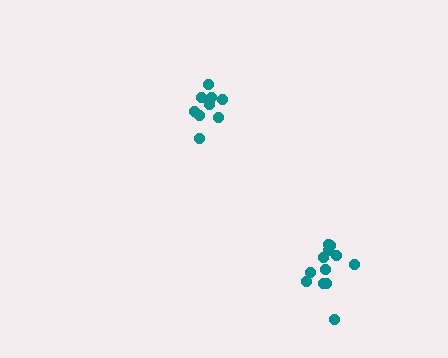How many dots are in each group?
Group 1: 9 dots, Group 2: 12 dots (21 total).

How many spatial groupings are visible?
There are 2 spatial groupings.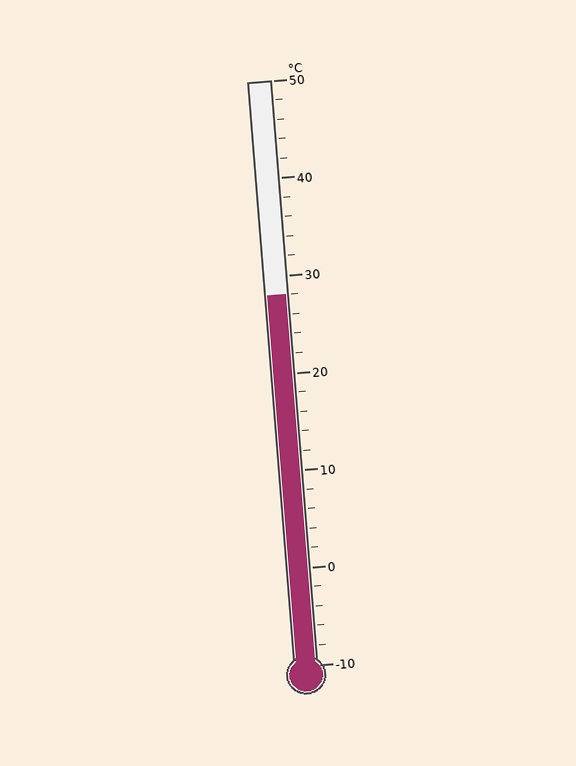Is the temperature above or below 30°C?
The temperature is below 30°C.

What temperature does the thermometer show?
The thermometer shows approximately 28°C.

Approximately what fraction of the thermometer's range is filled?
The thermometer is filled to approximately 65% of its range.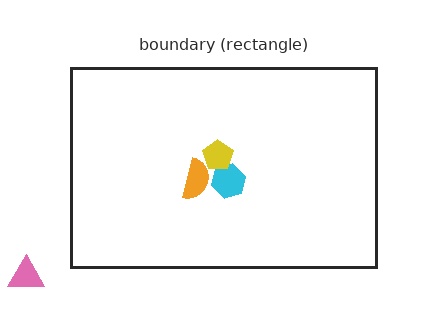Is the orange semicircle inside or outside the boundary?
Inside.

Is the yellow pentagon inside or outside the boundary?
Inside.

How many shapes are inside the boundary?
3 inside, 1 outside.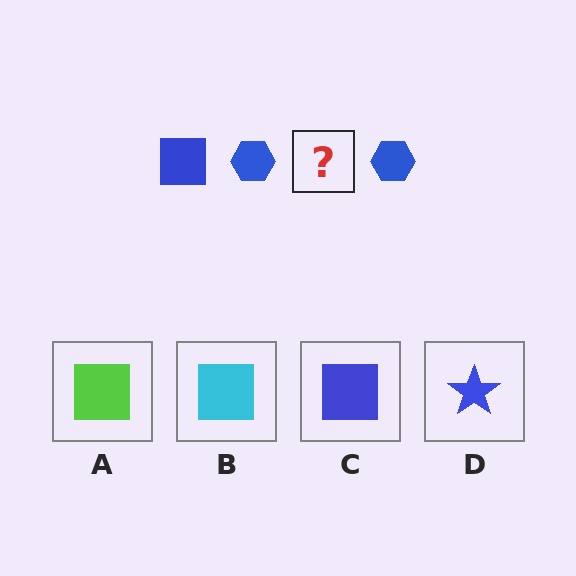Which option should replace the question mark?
Option C.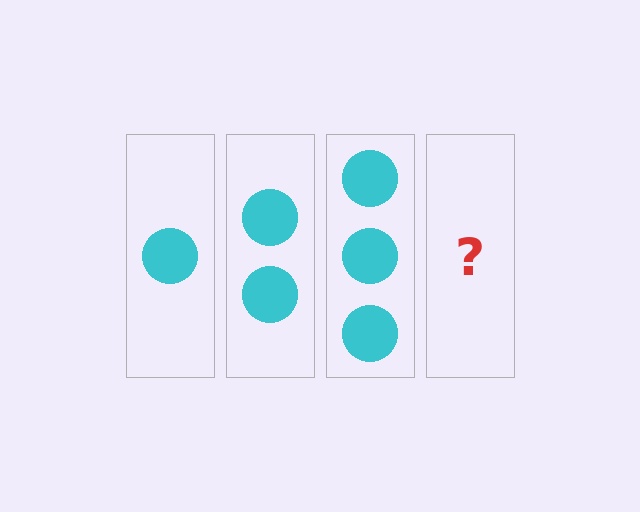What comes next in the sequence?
The next element should be 4 circles.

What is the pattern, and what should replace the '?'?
The pattern is that each step adds one more circle. The '?' should be 4 circles.